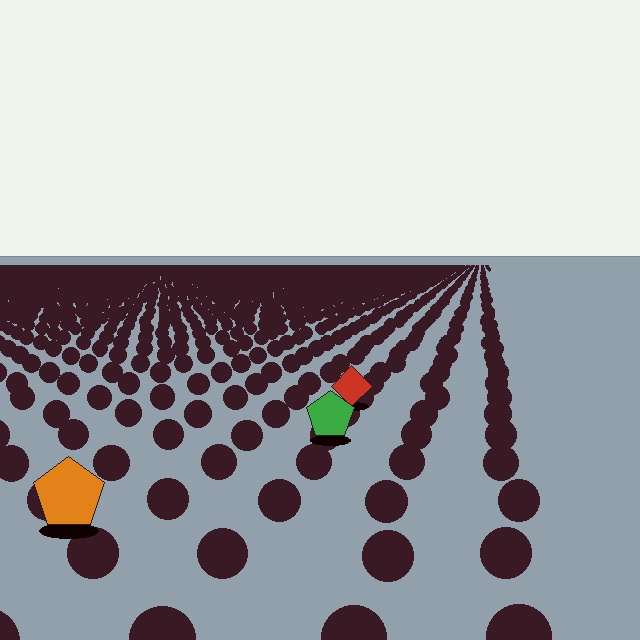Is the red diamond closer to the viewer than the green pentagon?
No. The green pentagon is closer — you can tell from the texture gradient: the ground texture is coarser near it.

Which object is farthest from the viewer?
The red diamond is farthest from the viewer. It appears smaller and the ground texture around it is denser.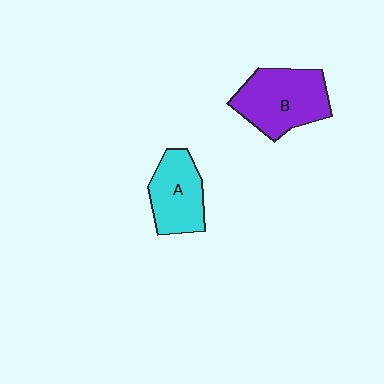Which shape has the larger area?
Shape B (purple).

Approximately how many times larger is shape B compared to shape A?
Approximately 1.3 times.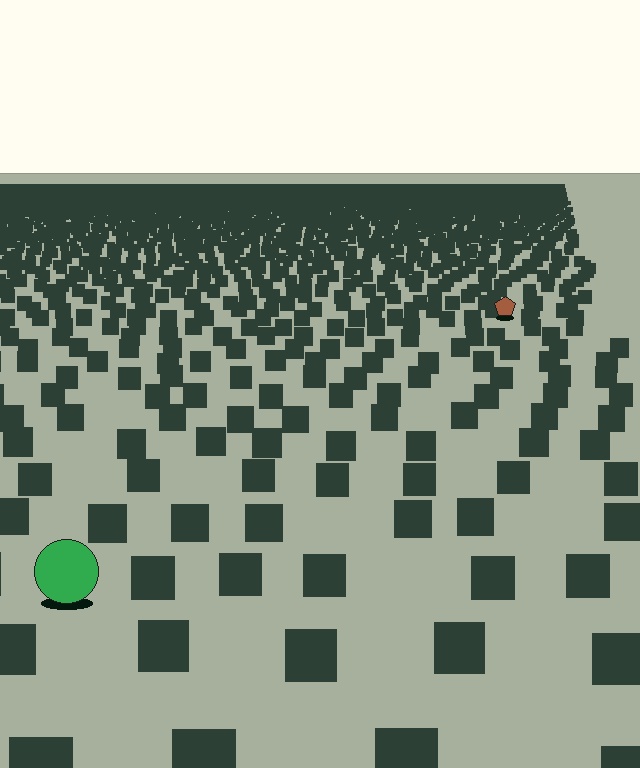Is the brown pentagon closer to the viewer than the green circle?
No. The green circle is closer — you can tell from the texture gradient: the ground texture is coarser near it.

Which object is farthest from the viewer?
The brown pentagon is farthest from the viewer. It appears smaller and the ground texture around it is denser.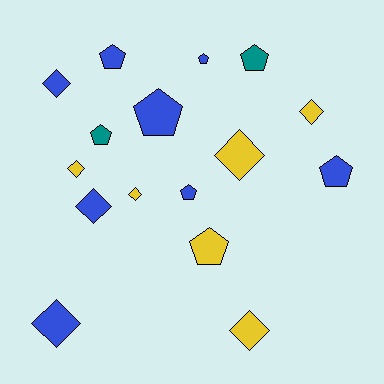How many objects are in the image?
There are 16 objects.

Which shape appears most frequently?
Pentagon, with 8 objects.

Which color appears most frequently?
Blue, with 8 objects.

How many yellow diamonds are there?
There are 5 yellow diamonds.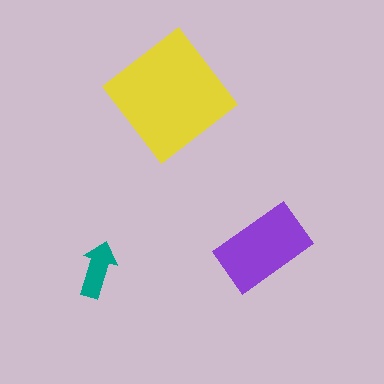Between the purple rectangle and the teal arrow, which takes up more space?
The purple rectangle.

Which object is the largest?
The yellow diamond.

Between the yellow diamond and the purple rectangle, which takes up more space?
The yellow diamond.